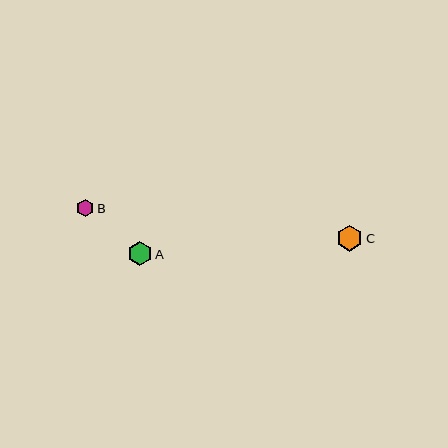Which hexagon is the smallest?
Hexagon B is the smallest with a size of approximately 17 pixels.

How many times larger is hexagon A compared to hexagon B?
Hexagon A is approximately 1.4 times the size of hexagon B.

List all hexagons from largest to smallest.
From largest to smallest: C, A, B.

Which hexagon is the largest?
Hexagon C is the largest with a size of approximately 26 pixels.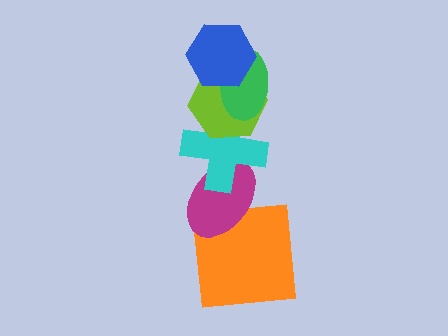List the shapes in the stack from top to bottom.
From top to bottom: the blue hexagon, the green ellipse, the lime hexagon, the cyan cross, the magenta ellipse, the orange square.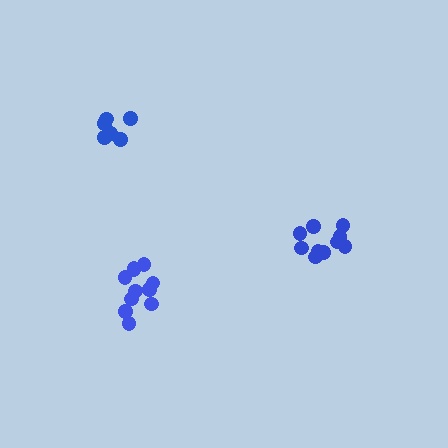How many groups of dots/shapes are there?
There are 3 groups.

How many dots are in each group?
Group 1: 11 dots, Group 2: 10 dots, Group 3: 6 dots (27 total).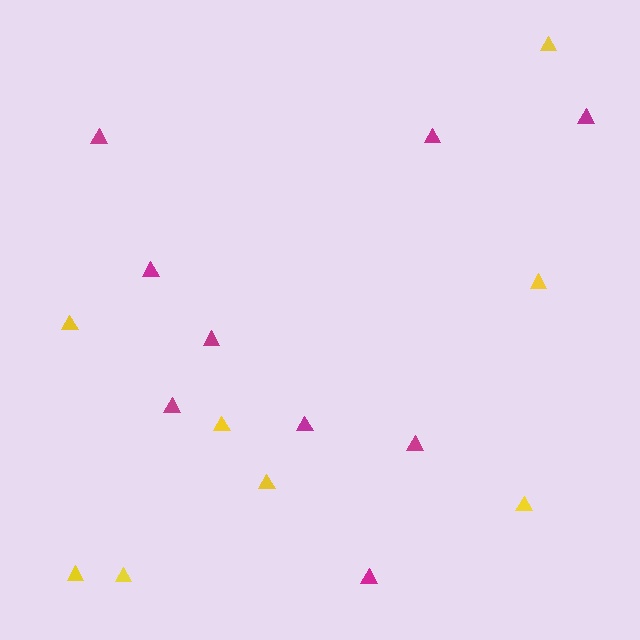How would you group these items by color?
There are 2 groups: one group of yellow triangles (8) and one group of magenta triangles (9).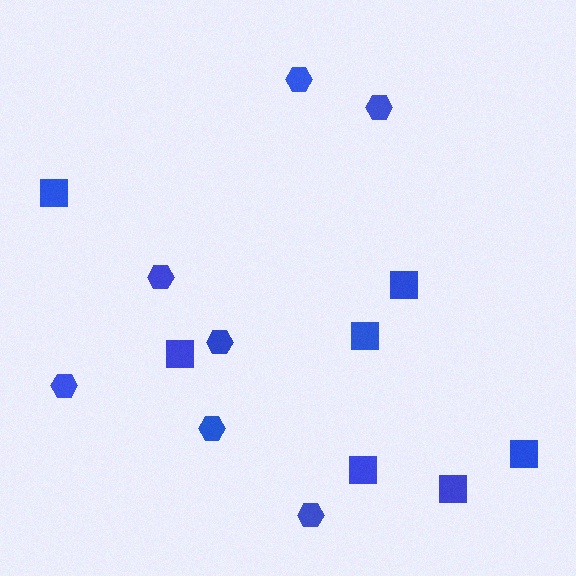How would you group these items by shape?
There are 2 groups: one group of hexagons (7) and one group of squares (7).